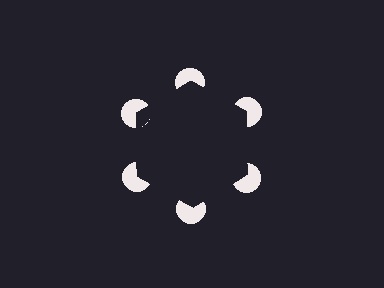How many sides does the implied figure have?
6 sides.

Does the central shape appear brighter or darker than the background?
It typically appears slightly darker than the background, even though no actual brightness change is drawn.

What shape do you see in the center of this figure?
An illusory hexagon — its edges are inferred from the aligned wedge cuts in the pac-man discs, not physically drawn.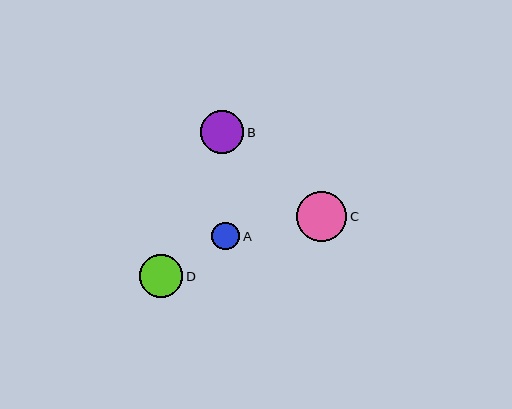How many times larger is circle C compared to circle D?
Circle C is approximately 1.2 times the size of circle D.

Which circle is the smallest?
Circle A is the smallest with a size of approximately 28 pixels.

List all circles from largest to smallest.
From largest to smallest: C, B, D, A.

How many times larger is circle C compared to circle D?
Circle C is approximately 1.2 times the size of circle D.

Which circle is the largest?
Circle C is the largest with a size of approximately 50 pixels.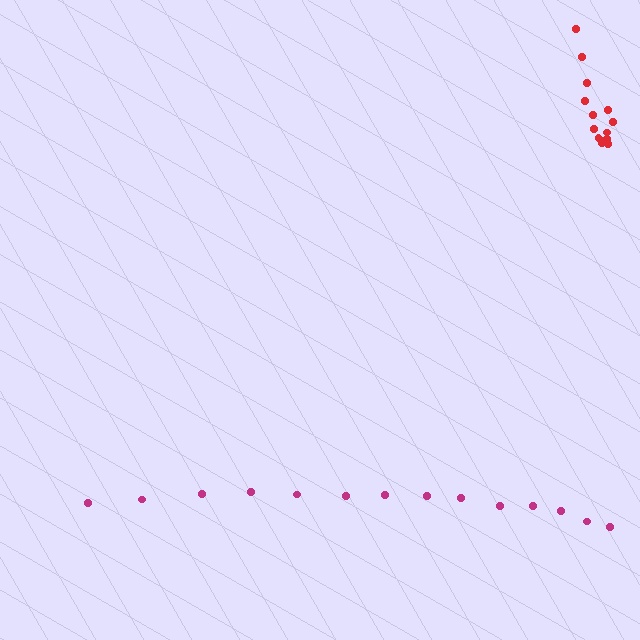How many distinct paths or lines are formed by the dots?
There are 2 distinct paths.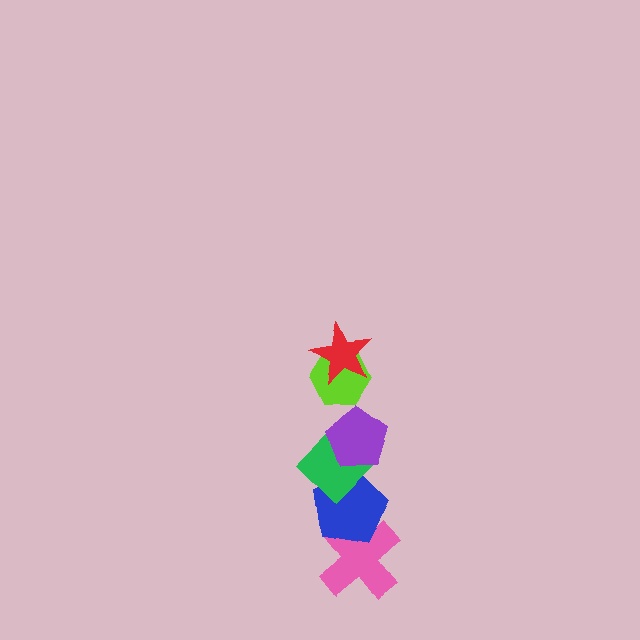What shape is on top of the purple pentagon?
The lime hexagon is on top of the purple pentagon.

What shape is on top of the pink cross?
The blue pentagon is on top of the pink cross.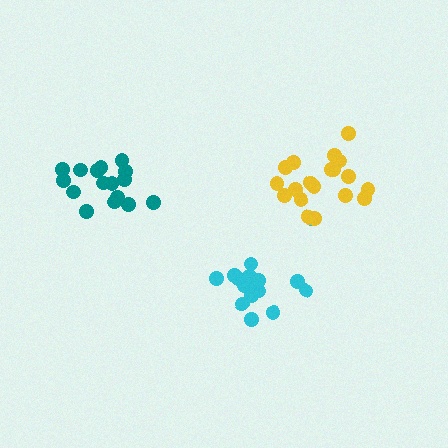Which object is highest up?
The yellow cluster is topmost.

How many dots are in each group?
Group 1: 16 dots, Group 2: 16 dots, Group 3: 19 dots (51 total).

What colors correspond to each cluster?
The clusters are colored: cyan, teal, yellow.